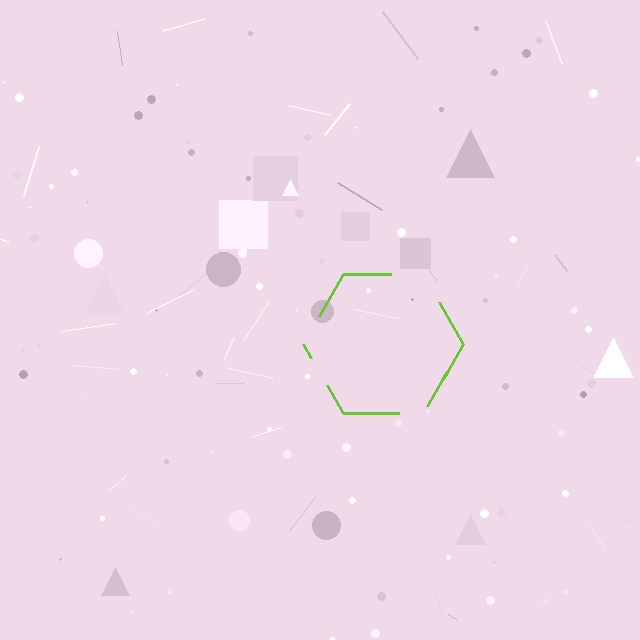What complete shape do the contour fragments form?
The contour fragments form a hexagon.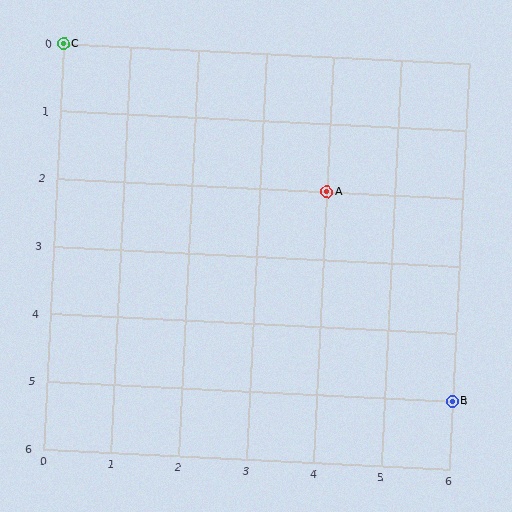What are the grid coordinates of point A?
Point A is at grid coordinates (4, 2).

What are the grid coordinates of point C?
Point C is at grid coordinates (0, 0).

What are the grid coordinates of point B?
Point B is at grid coordinates (6, 5).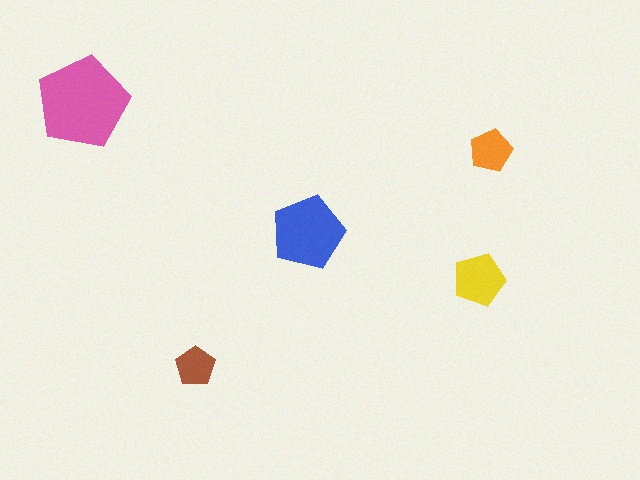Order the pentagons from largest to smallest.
the pink one, the blue one, the yellow one, the orange one, the brown one.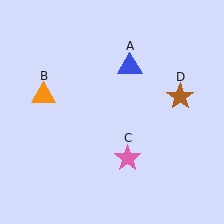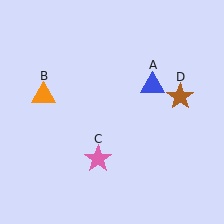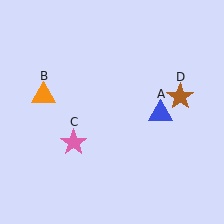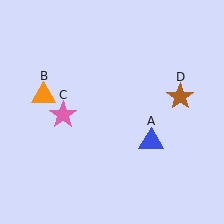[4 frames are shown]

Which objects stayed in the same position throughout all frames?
Orange triangle (object B) and brown star (object D) remained stationary.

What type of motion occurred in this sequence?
The blue triangle (object A), pink star (object C) rotated clockwise around the center of the scene.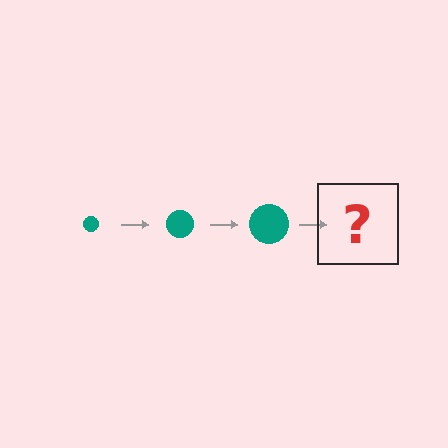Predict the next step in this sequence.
The next step is a teal circle, larger than the previous one.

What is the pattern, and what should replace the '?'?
The pattern is that the circle gets progressively larger each step. The '?' should be a teal circle, larger than the previous one.